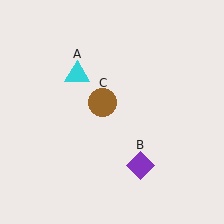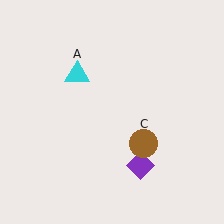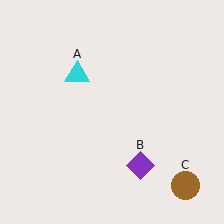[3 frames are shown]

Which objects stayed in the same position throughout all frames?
Cyan triangle (object A) and purple diamond (object B) remained stationary.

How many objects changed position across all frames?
1 object changed position: brown circle (object C).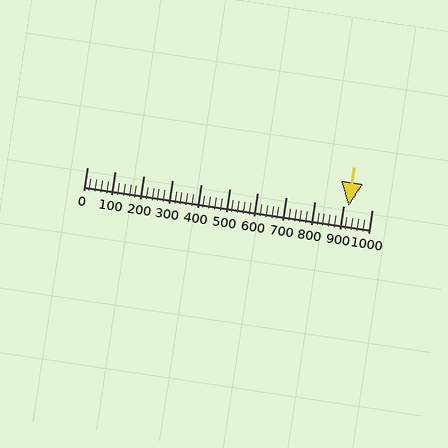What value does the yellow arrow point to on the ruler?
The yellow arrow points to approximately 919.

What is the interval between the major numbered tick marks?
The major tick marks are spaced 100 units apart.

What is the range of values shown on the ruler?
The ruler shows values from 0 to 1000.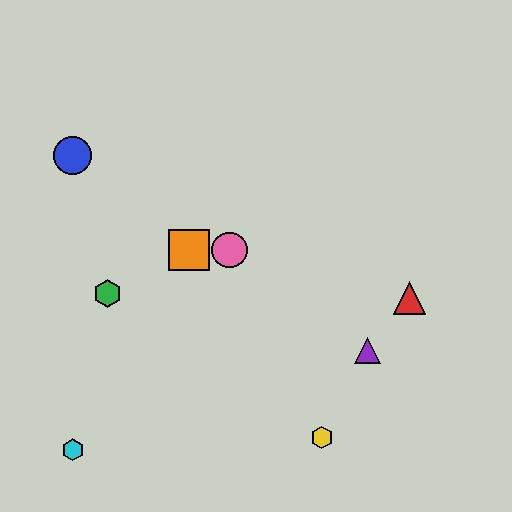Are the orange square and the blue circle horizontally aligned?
No, the orange square is at y≈250 and the blue circle is at y≈155.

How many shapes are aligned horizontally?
2 shapes (the orange square, the pink circle) are aligned horizontally.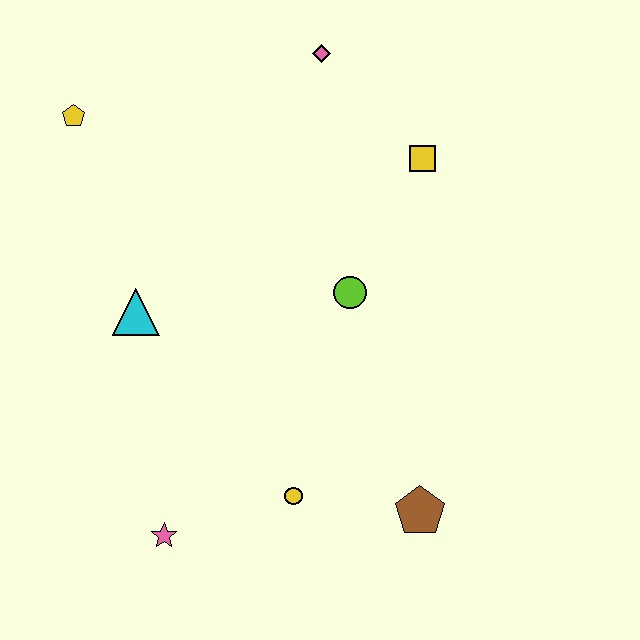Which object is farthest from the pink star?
The pink diamond is farthest from the pink star.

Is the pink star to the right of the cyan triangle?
Yes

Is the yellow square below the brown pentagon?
No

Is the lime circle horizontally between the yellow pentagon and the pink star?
No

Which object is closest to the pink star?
The yellow circle is closest to the pink star.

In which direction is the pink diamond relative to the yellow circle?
The pink diamond is above the yellow circle.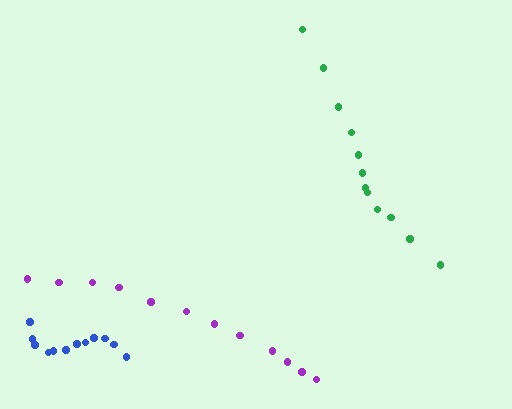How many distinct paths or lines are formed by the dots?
There are 3 distinct paths.